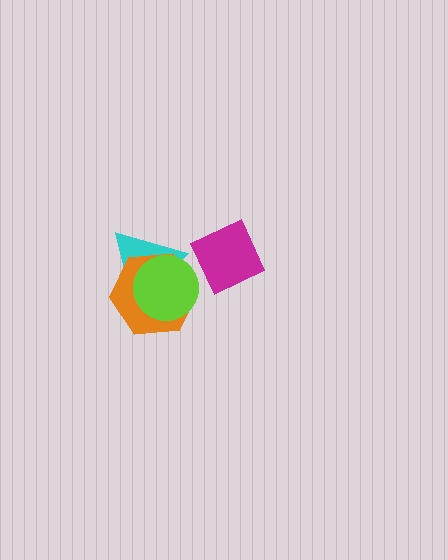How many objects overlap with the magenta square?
0 objects overlap with the magenta square.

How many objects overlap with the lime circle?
2 objects overlap with the lime circle.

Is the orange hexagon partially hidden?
Yes, it is partially covered by another shape.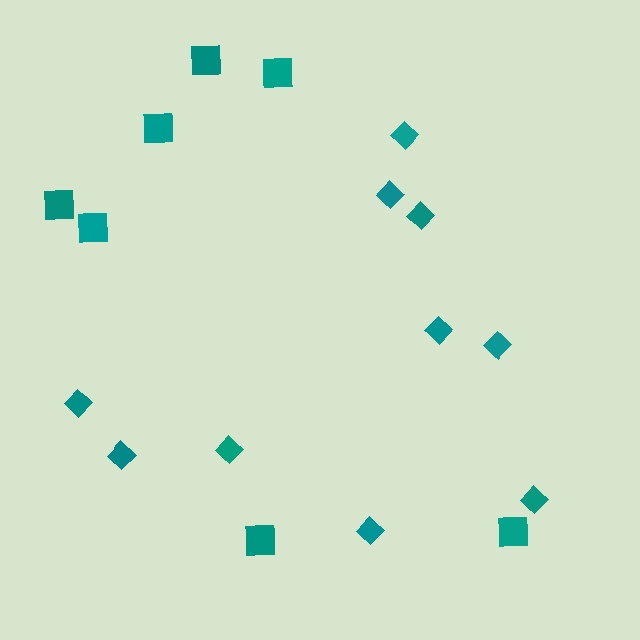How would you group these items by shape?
There are 2 groups: one group of diamonds (10) and one group of squares (7).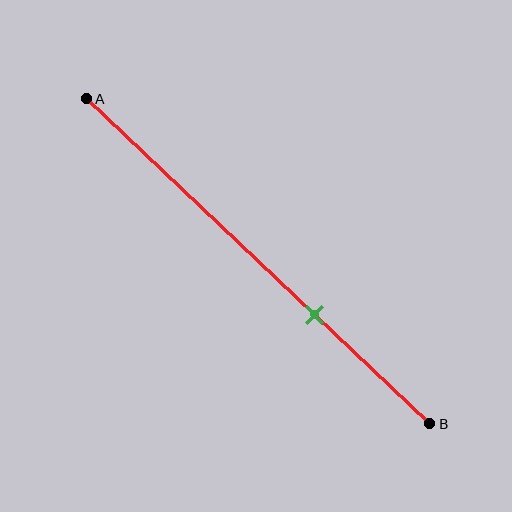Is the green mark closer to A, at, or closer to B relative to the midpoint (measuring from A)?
The green mark is closer to point B than the midpoint of segment AB.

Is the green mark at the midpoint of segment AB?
No, the mark is at about 65% from A, not at the 50% midpoint.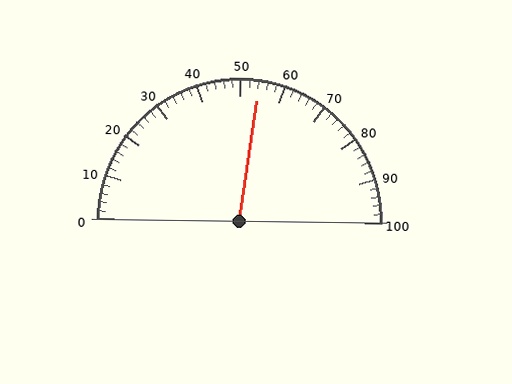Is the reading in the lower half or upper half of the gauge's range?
The reading is in the upper half of the range (0 to 100).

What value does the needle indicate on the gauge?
The needle indicates approximately 54.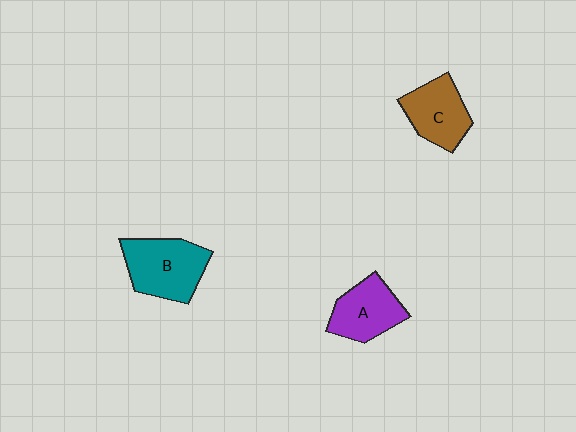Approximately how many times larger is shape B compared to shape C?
Approximately 1.3 times.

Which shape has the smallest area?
Shape C (brown).